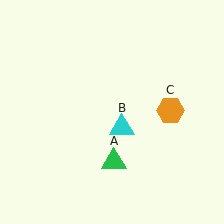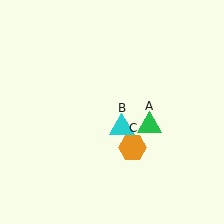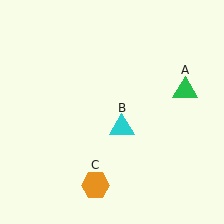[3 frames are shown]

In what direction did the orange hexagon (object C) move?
The orange hexagon (object C) moved down and to the left.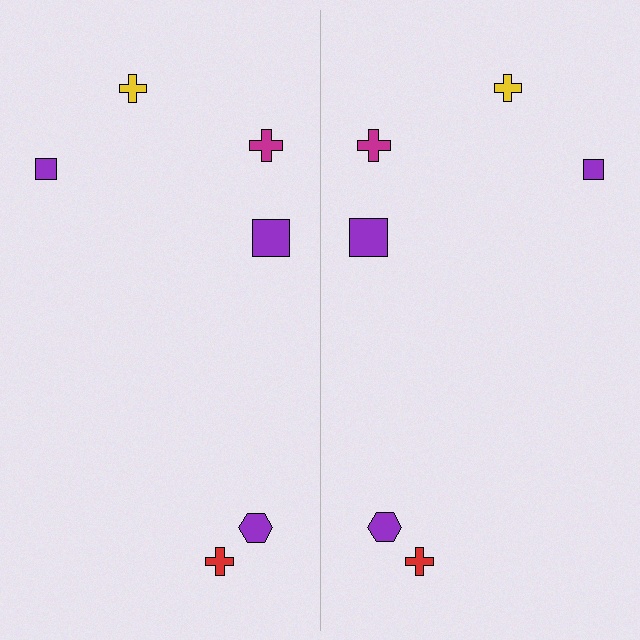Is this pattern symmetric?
Yes, this pattern has bilateral (reflection) symmetry.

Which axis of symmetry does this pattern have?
The pattern has a vertical axis of symmetry running through the center of the image.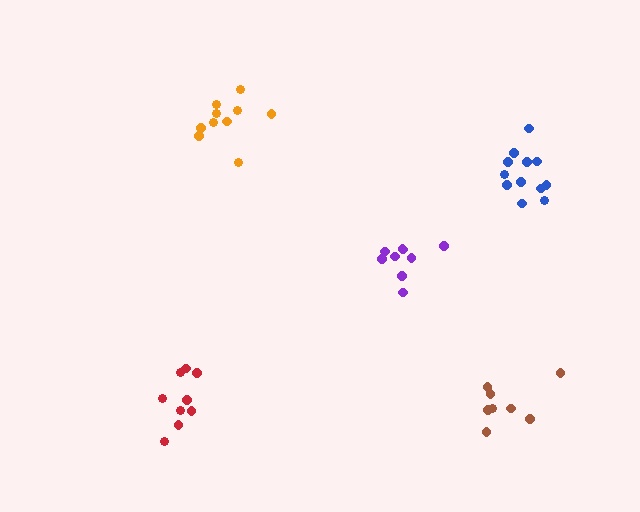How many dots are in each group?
Group 1: 8 dots, Group 2: 12 dots, Group 3: 10 dots, Group 4: 9 dots, Group 5: 9 dots (48 total).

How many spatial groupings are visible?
There are 5 spatial groupings.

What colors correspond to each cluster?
The clusters are colored: brown, blue, orange, red, purple.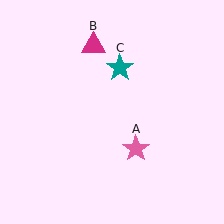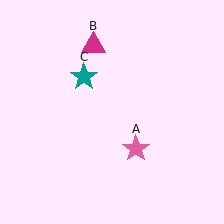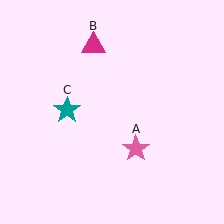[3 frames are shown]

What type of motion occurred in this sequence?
The teal star (object C) rotated counterclockwise around the center of the scene.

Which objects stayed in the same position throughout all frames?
Pink star (object A) and magenta triangle (object B) remained stationary.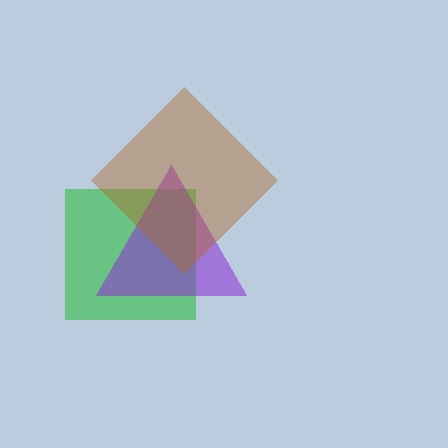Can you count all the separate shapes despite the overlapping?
Yes, there are 3 separate shapes.